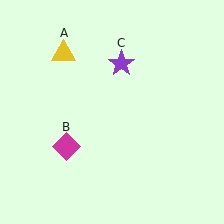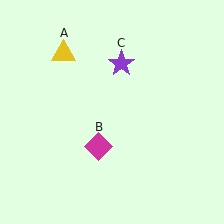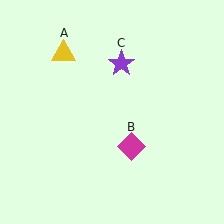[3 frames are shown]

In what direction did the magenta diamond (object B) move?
The magenta diamond (object B) moved right.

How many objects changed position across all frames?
1 object changed position: magenta diamond (object B).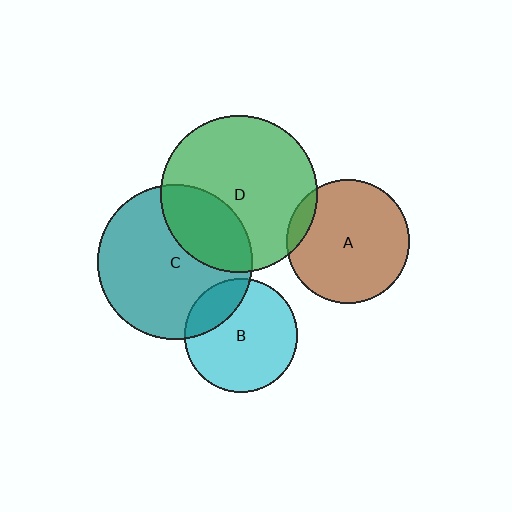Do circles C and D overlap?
Yes.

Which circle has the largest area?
Circle D (green).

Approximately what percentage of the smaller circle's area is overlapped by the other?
Approximately 30%.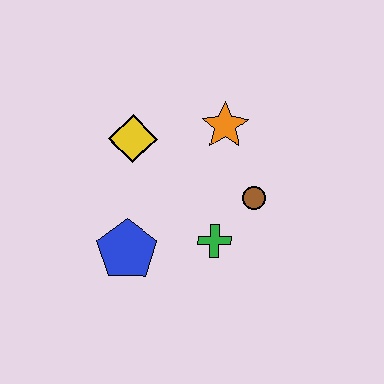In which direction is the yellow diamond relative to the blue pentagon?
The yellow diamond is above the blue pentagon.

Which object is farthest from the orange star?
The blue pentagon is farthest from the orange star.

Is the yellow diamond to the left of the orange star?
Yes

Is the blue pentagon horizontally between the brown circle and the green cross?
No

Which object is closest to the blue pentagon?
The green cross is closest to the blue pentagon.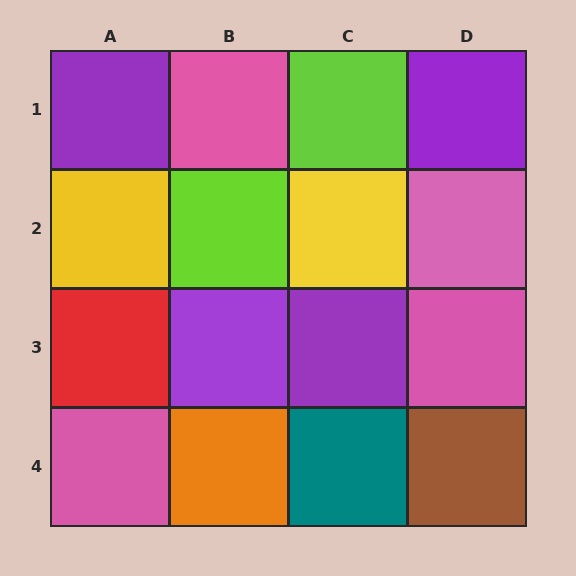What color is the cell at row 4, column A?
Pink.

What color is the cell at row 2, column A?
Yellow.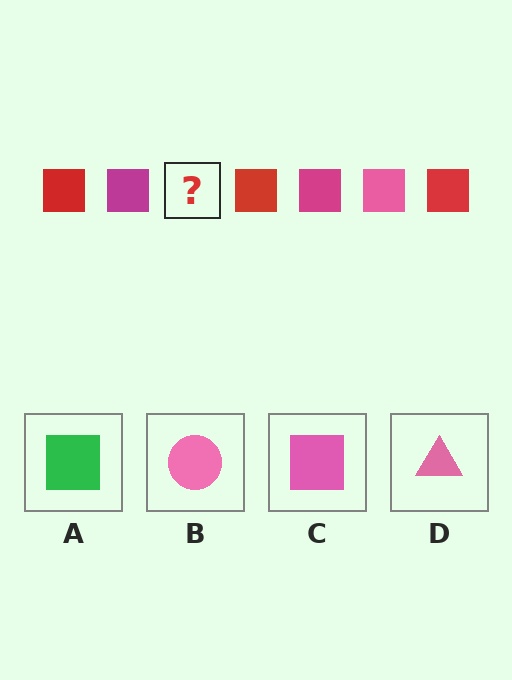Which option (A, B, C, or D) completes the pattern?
C.